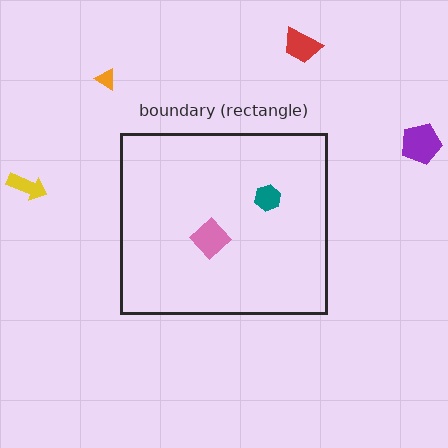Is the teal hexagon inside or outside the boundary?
Inside.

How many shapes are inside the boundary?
2 inside, 4 outside.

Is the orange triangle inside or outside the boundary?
Outside.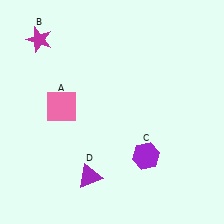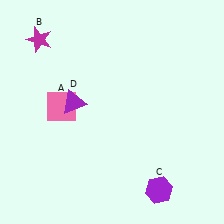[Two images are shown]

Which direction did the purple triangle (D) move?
The purple triangle (D) moved up.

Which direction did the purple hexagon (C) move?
The purple hexagon (C) moved down.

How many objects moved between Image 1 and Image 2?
2 objects moved between the two images.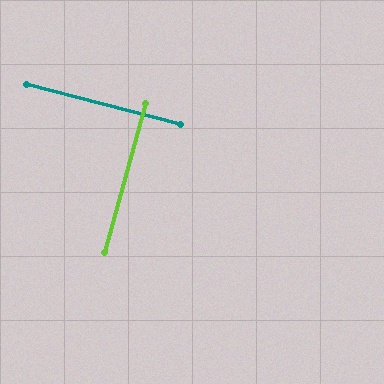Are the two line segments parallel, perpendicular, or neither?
Perpendicular — they meet at approximately 89°.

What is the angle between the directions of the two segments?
Approximately 89 degrees.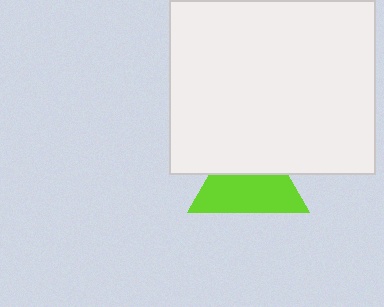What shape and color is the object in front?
The object in front is a white rectangle.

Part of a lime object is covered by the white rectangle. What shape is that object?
It is a triangle.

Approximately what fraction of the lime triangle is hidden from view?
Roughly 42% of the lime triangle is hidden behind the white rectangle.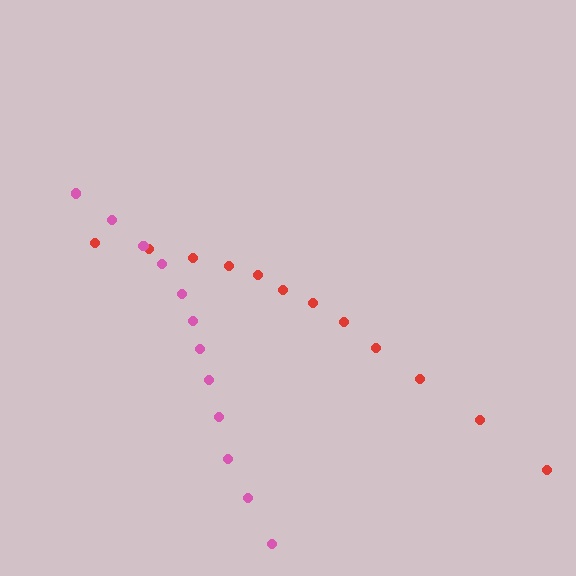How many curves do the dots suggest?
There are 2 distinct paths.